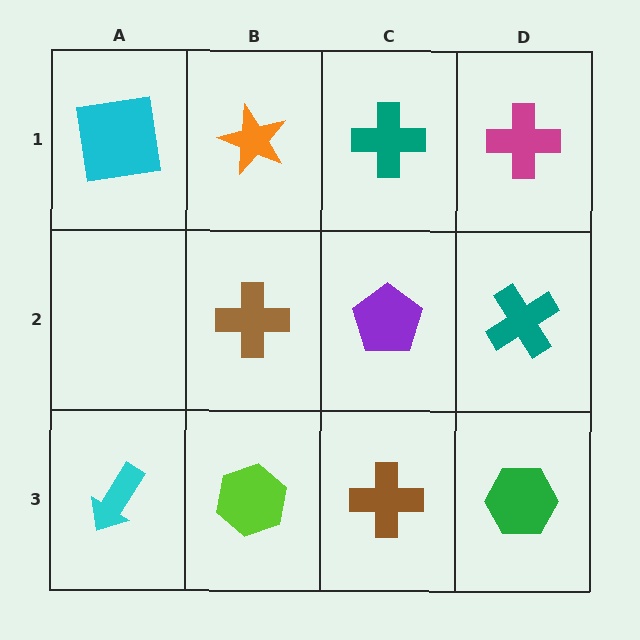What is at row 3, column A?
A cyan arrow.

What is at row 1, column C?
A teal cross.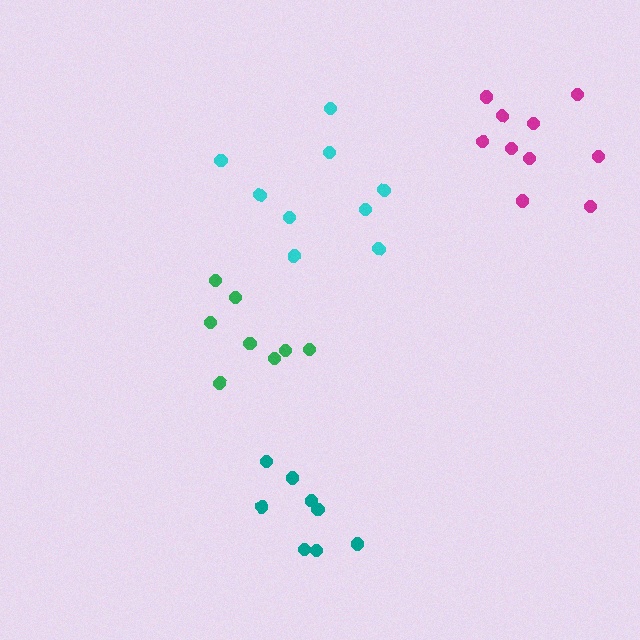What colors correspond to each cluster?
The clusters are colored: teal, magenta, green, cyan.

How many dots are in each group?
Group 1: 8 dots, Group 2: 10 dots, Group 3: 8 dots, Group 4: 9 dots (35 total).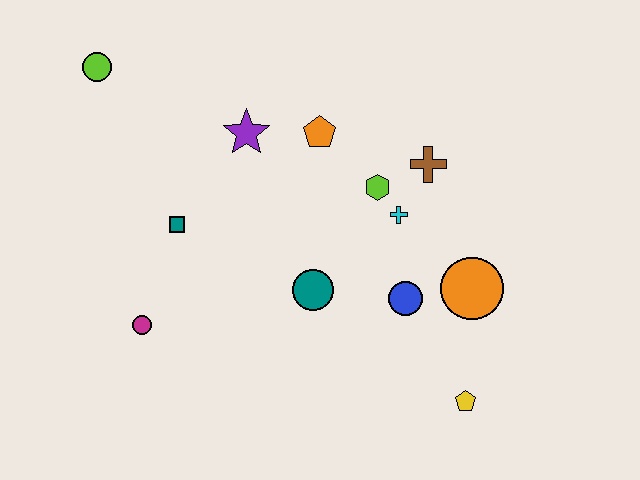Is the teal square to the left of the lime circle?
No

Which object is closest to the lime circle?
The purple star is closest to the lime circle.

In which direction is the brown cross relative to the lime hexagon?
The brown cross is to the right of the lime hexagon.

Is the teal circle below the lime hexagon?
Yes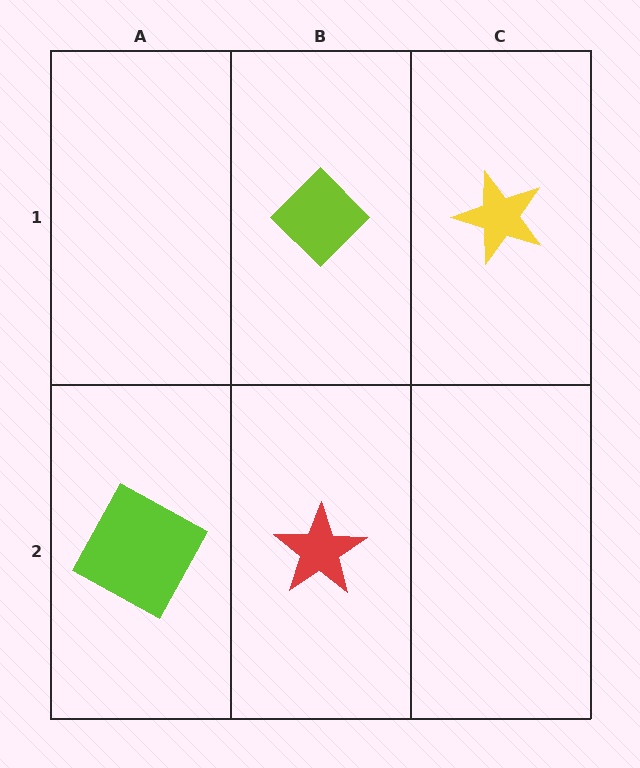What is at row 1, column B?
A lime diamond.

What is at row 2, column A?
A lime square.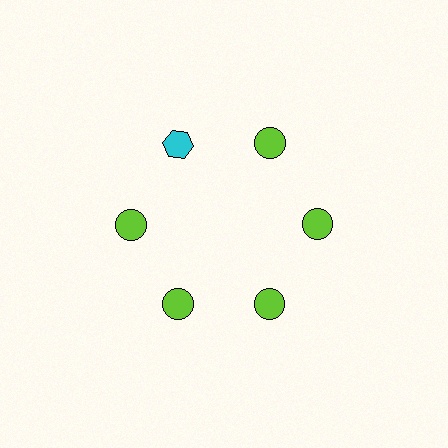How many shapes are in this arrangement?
There are 6 shapes arranged in a ring pattern.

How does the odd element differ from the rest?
It differs in both color (cyan instead of lime) and shape (hexagon instead of circle).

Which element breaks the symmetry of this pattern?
The cyan hexagon at roughly the 11 o'clock position breaks the symmetry. All other shapes are lime circles.